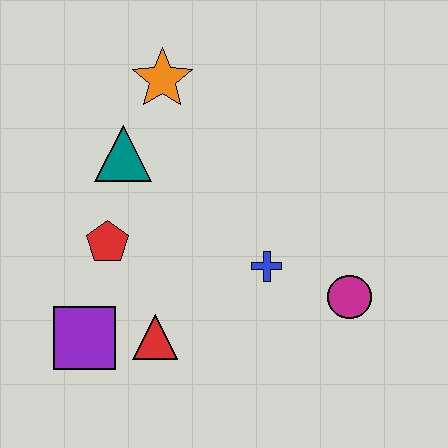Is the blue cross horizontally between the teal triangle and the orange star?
No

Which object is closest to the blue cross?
The magenta circle is closest to the blue cross.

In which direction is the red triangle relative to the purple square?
The red triangle is to the right of the purple square.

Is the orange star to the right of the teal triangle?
Yes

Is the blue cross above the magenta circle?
Yes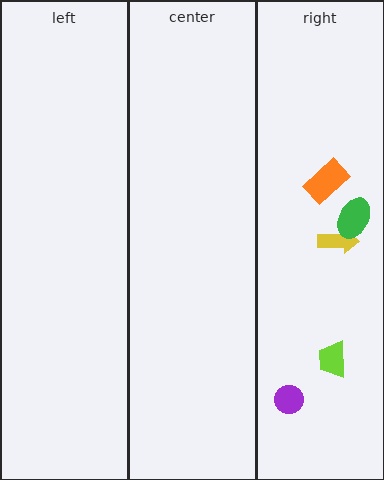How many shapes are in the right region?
5.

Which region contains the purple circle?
The right region.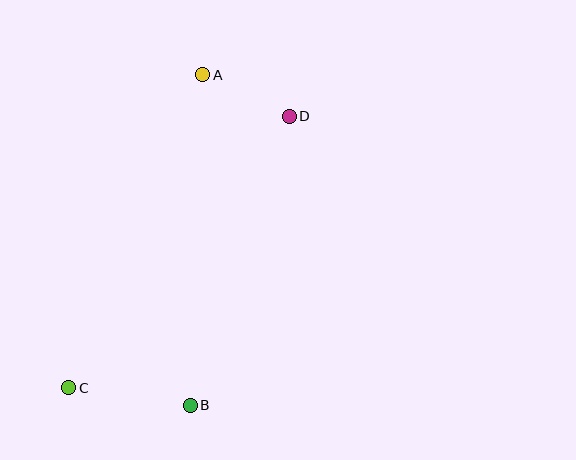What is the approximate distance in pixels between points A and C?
The distance between A and C is approximately 340 pixels.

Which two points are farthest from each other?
Points C and D are farthest from each other.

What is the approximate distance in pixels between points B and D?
The distance between B and D is approximately 306 pixels.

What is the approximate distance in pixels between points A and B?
The distance between A and B is approximately 331 pixels.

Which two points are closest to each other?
Points A and D are closest to each other.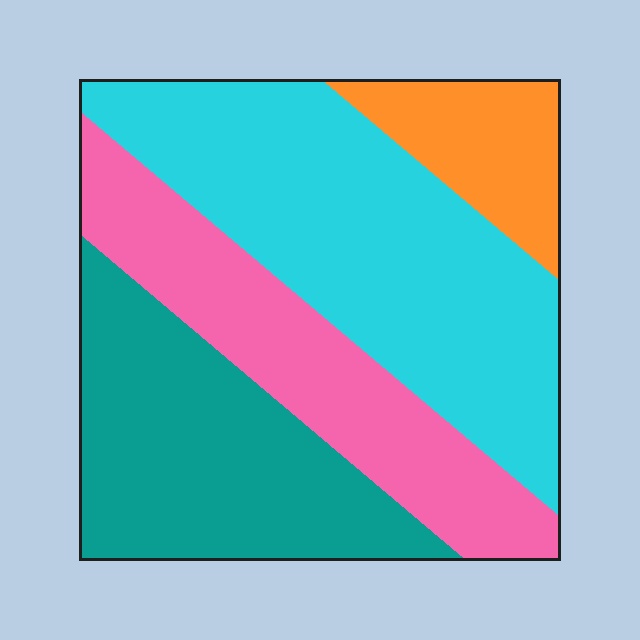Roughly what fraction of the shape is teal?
Teal takes up between a quarter and a half of the shape.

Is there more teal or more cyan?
Cyan.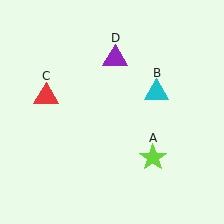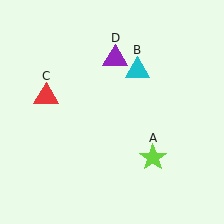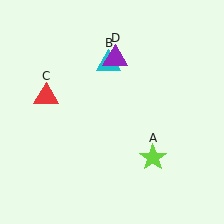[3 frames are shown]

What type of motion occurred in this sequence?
The cyan triangle (object B) rotated counterclockwise around the center of the scene.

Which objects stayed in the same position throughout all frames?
Lime star (object A) and red triangle (object C) and purple triangle (object D) remained stationary.